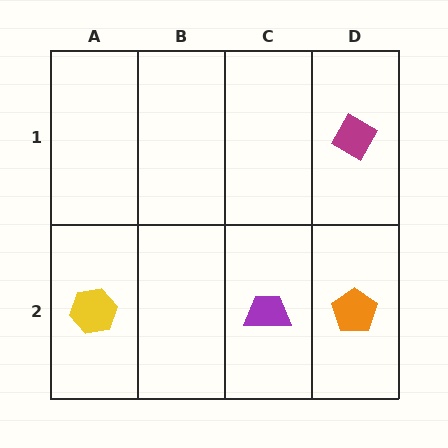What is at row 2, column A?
A yellow hexagon.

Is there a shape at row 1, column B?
No, that cell is empty.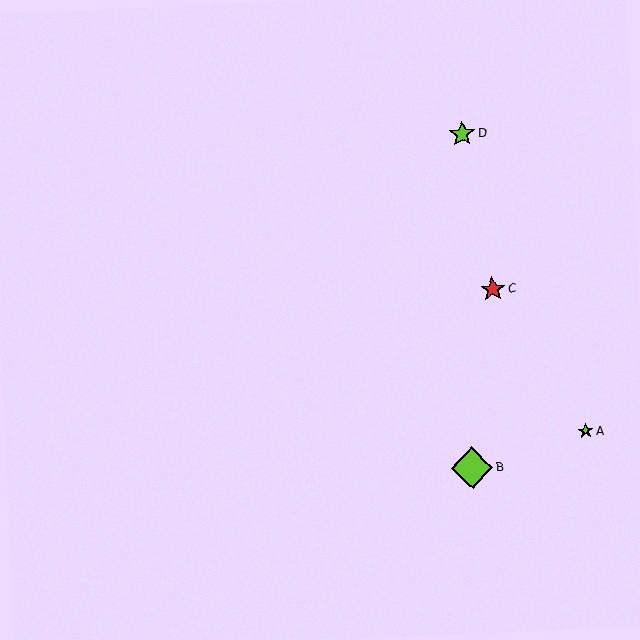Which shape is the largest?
The lime diamond (labeled B) is the largest.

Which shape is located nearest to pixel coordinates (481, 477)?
The lime diamond (labeled B) at (472, 468) is nearest to that location.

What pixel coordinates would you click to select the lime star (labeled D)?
Click at (462, 134) to select the lime star D.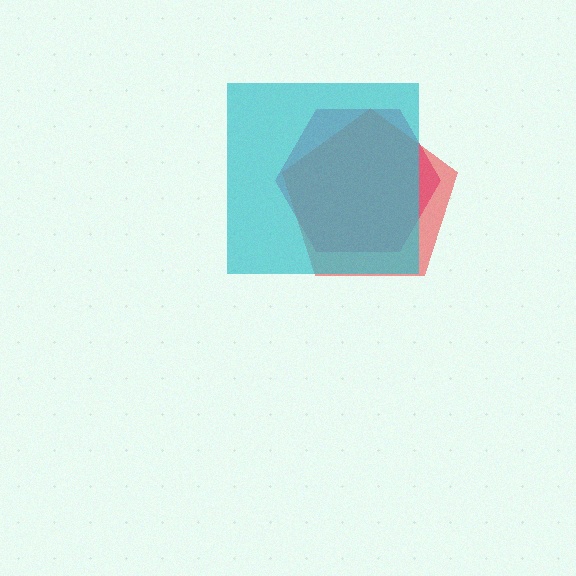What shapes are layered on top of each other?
The layered shapes are: a magenta hexagon, a red pentagon, a cyan square.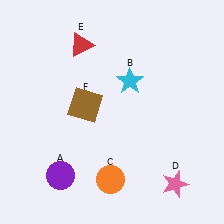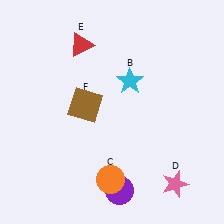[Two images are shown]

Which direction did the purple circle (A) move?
The purple circle (A) moved right.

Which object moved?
The purple circle (A) moved right.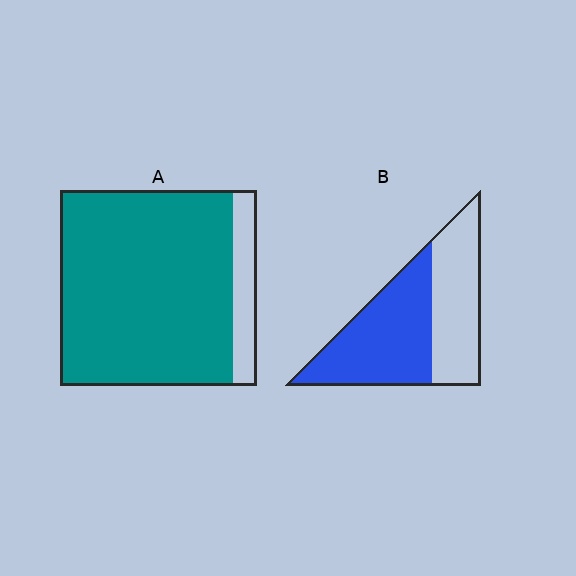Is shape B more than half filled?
Yes.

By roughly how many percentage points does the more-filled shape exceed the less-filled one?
By roughly 30 percentage points (A over B).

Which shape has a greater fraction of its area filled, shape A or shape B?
Shape A.